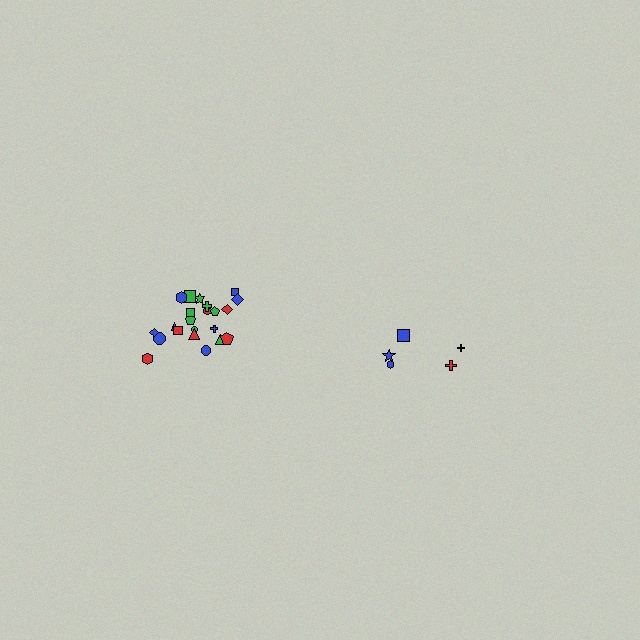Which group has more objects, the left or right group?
The left group.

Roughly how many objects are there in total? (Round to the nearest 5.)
Roughly 25 objects in total.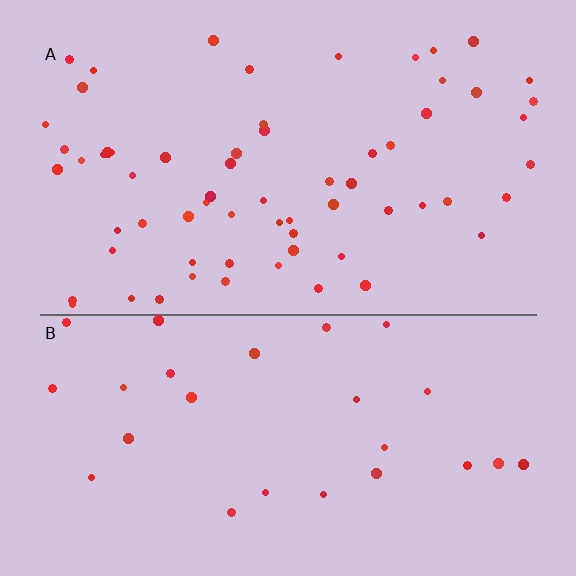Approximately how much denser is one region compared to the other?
Approximately 2.4× — region A over region B.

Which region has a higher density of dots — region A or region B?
A (the top).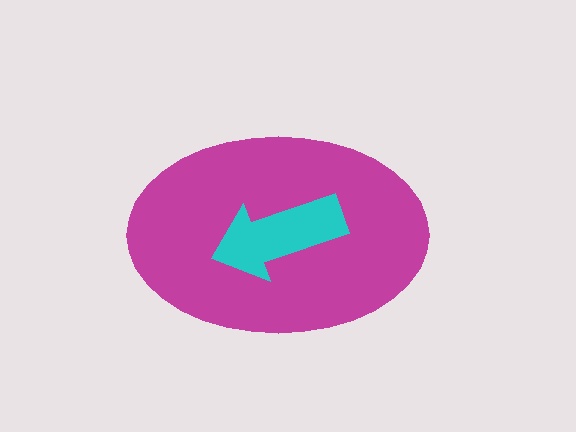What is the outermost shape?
The magenta ellipse.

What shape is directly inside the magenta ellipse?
The cyan arrow.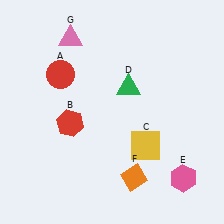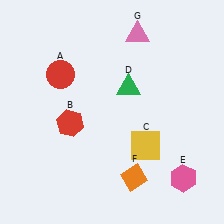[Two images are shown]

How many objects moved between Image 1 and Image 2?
1 object moved between the two images.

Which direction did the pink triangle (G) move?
The pink triangle (G) moved right.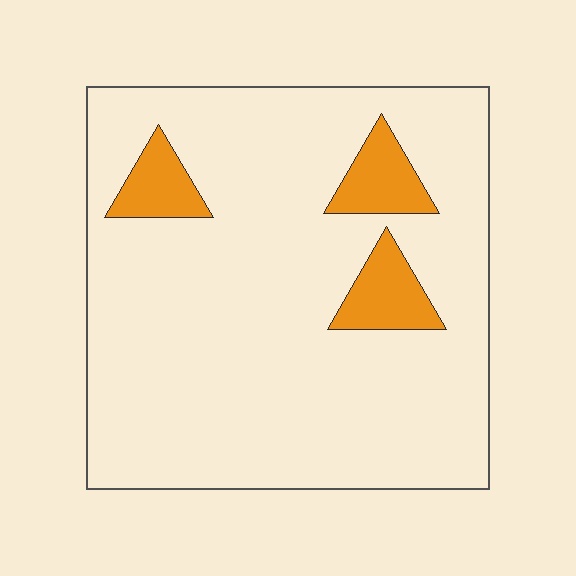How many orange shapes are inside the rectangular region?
3.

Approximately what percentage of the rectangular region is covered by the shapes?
Approximately 10%.